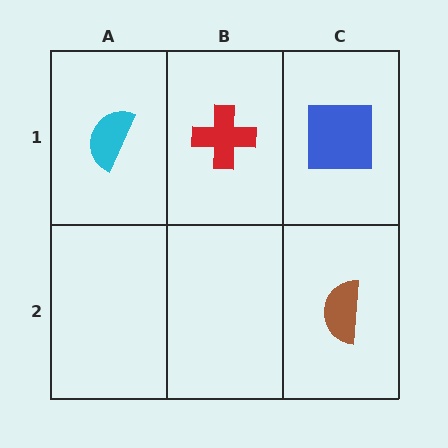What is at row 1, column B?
A red cross.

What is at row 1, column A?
A cyan semicircle.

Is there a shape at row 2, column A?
No, that cell is empty.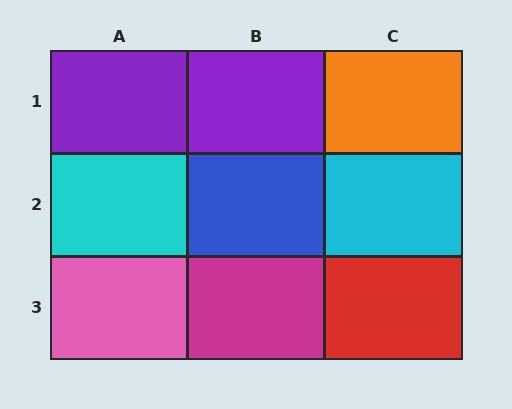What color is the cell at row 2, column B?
Blue.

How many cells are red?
1 cell is red.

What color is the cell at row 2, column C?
Cyan.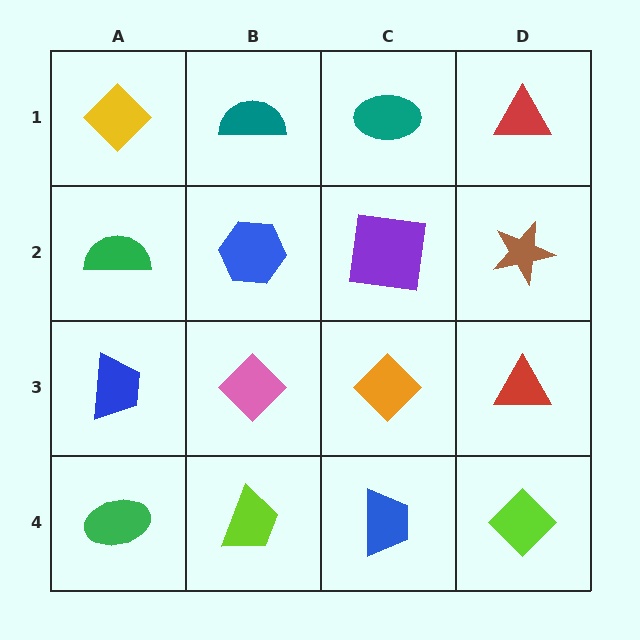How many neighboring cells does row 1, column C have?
3.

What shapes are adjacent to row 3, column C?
A purple square (row 2, column C), a blue trapezoid (row 4, column C), a pink diamond (row 3, column B), a red triangle (row 3, column D).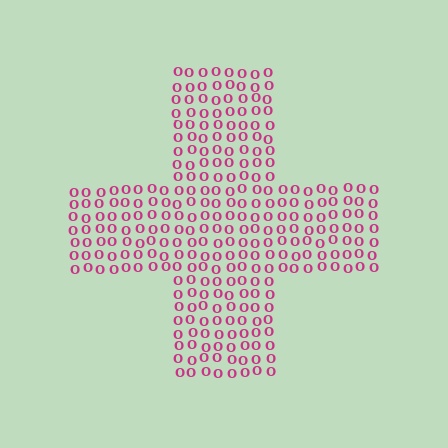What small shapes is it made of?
It is made of small letter O's.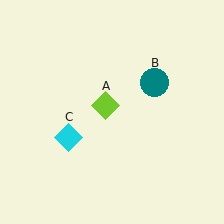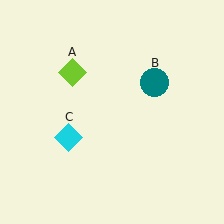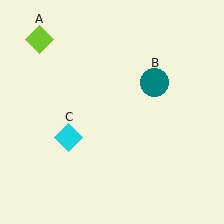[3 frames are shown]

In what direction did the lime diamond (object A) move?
The lime diamond (object A) moved up and to the left.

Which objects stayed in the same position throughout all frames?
Teal circle (object B) and cyan diamond (object C) remained stationary.